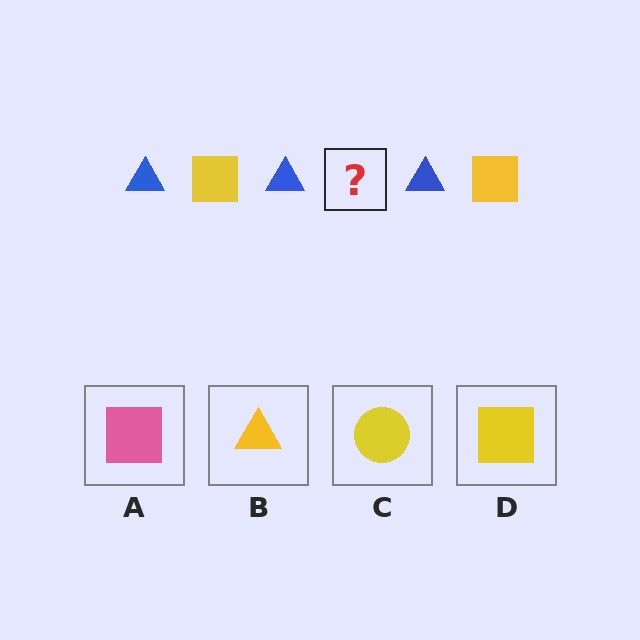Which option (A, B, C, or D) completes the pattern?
D.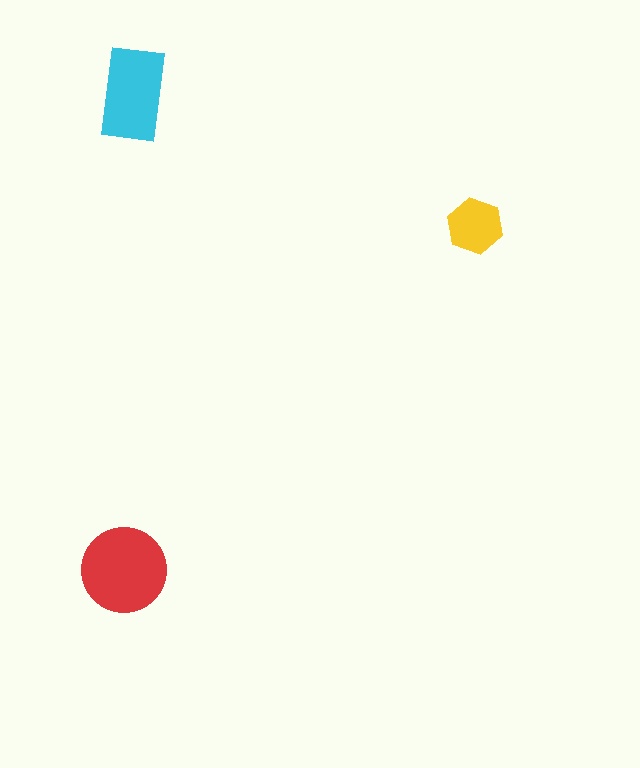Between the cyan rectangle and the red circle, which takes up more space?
The red circle.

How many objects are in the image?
There are 3 objects in the image.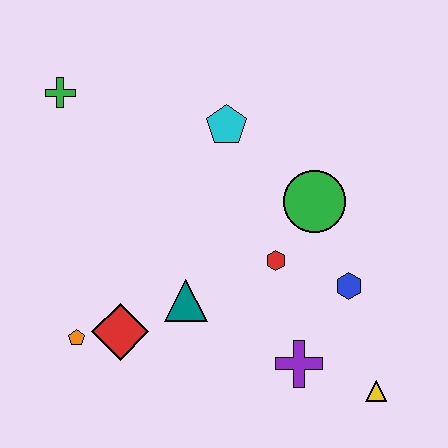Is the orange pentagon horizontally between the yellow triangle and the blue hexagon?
No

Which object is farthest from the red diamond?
The yellow triangle is farthest from the red diamond.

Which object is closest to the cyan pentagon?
The green circle is closest to the cyan pentagon.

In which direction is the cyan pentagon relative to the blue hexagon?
The cyan pentagon is above the blue hexagon.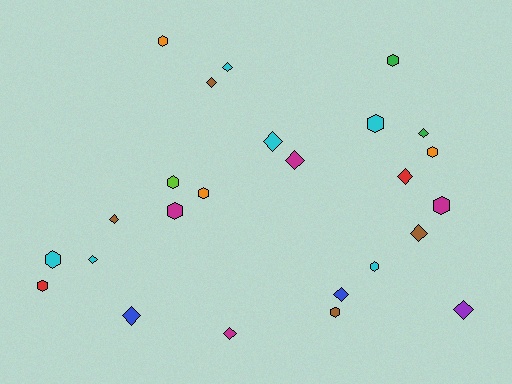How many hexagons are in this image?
There are 12 hexagons.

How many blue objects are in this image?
There are 2 blue objects.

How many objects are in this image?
There are 25 objects.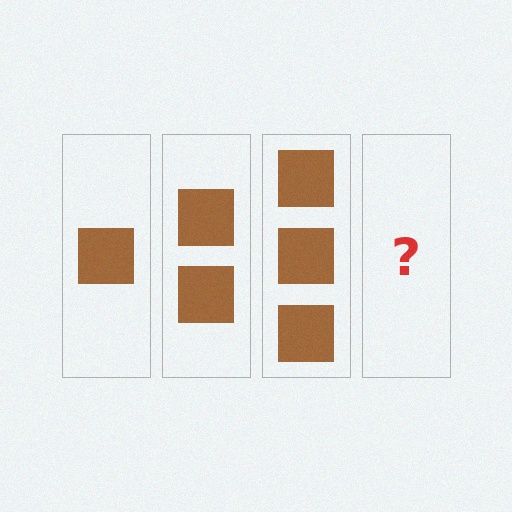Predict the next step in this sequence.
The next step is 4 squares.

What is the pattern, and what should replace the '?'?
The pattern is that each step adds one more square. The '?' should be 4 squares.